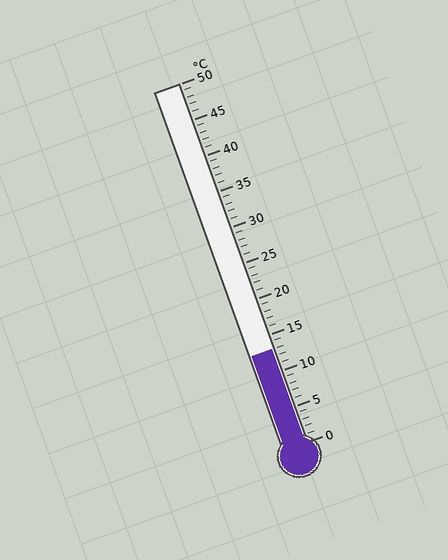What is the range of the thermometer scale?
The thermometer scale ranges from 0°C to 50°C.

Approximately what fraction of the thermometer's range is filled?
The thermometer is filled to approximately 25% of its range.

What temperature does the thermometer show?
The thermometer shows approximately 13°C.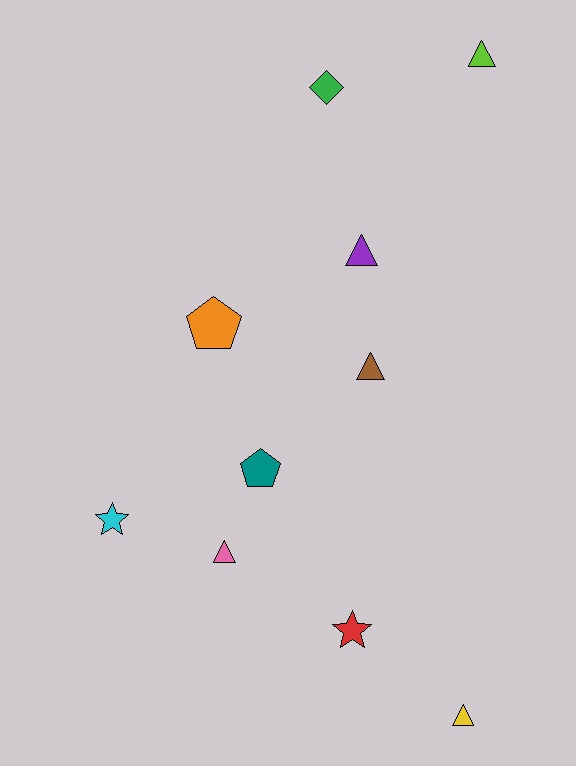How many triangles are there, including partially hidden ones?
There are 5 triangles.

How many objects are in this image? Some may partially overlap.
There are 10 objects.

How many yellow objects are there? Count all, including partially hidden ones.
There is 1 yellow object.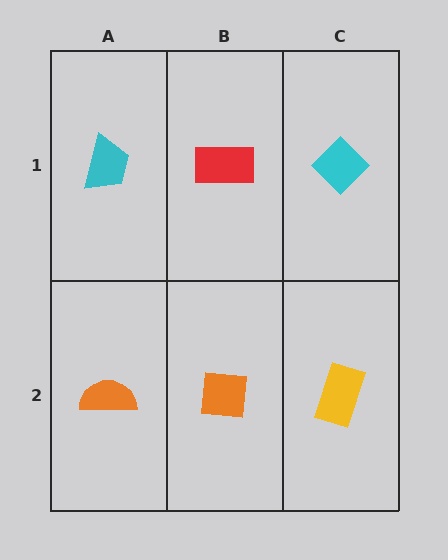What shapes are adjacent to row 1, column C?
A yellow rectangle (row 2, column C), a red rectangle (row 1, column B).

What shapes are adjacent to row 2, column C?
A cyan diamond (row 1, column C), an orange square (row 2, column B).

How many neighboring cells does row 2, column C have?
2.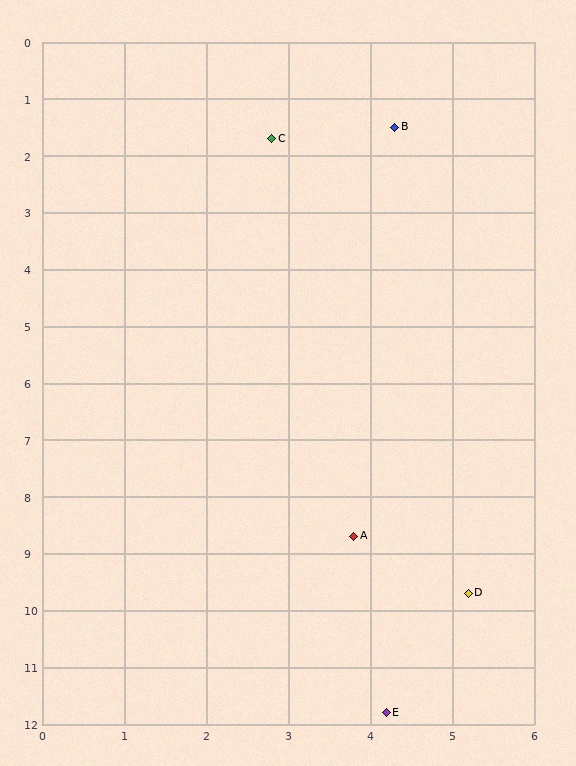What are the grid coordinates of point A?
Point A is at approximately (3.8, 8.7).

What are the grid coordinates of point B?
Point B is at approximately (4.3, 1.5).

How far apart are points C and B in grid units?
Points C and B are about 1.5 grid units apart.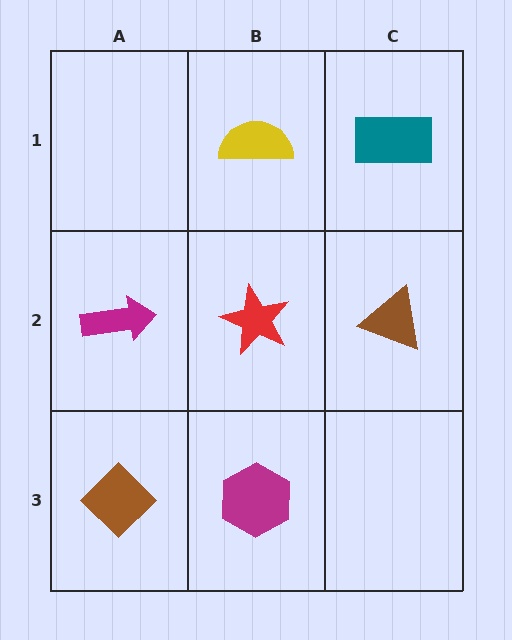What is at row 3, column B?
A magenta hexagon.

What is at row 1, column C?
A teal rectangle.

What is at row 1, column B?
A yellow semicircle.